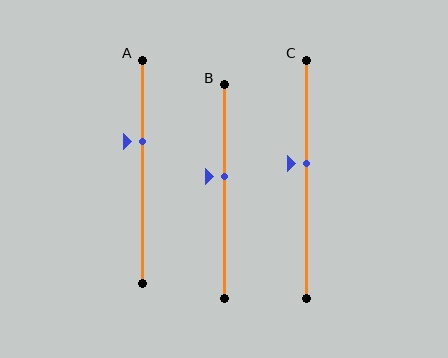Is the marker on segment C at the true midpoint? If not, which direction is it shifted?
No, the marker on segment C is shifted upward by about 7% of the segment length.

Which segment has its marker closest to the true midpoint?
Segment C has its marker closest to the true midpoint.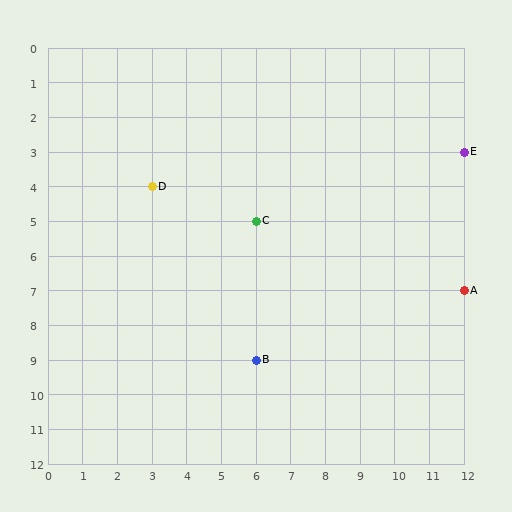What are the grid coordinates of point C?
Point C is at grid coordinates (6, 5).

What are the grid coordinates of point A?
Point A is at grid coordinates (12, 7).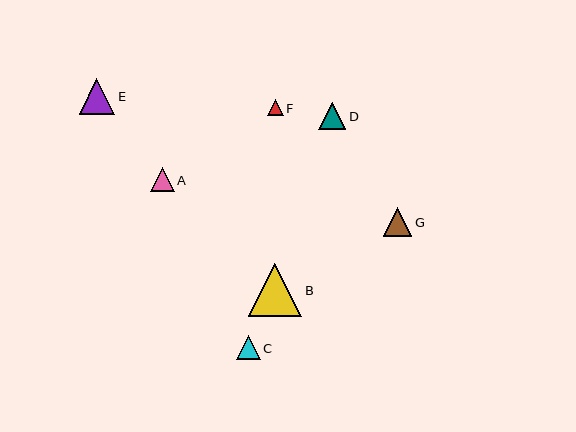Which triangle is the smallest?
Triangle F is the smallest with a size of approximately 16 pixels.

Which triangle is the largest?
Triangle B is the largest with a size of approximately 53 pixels.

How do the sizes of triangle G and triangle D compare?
Triangle G and triangle D are approximately the same size.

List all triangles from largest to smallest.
From largest to smallest: B, E, G, D, A, C, F.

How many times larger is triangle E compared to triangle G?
Triangle E is approximately 1.2 times the size of triangle G.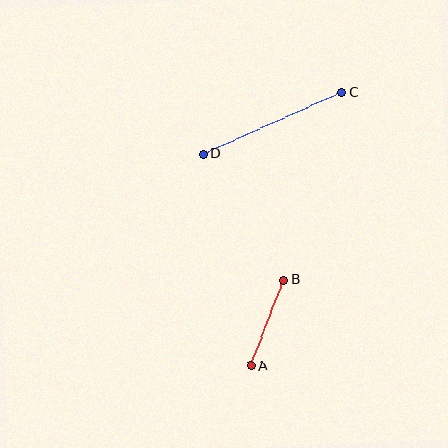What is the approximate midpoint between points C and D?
The midpoint is at approximately (273, 123) pixels.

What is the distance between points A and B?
The distance is approximately 92 pixels.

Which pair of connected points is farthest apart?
Points C and D are farthest apart.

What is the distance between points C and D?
The distance is approximately 152 pixels.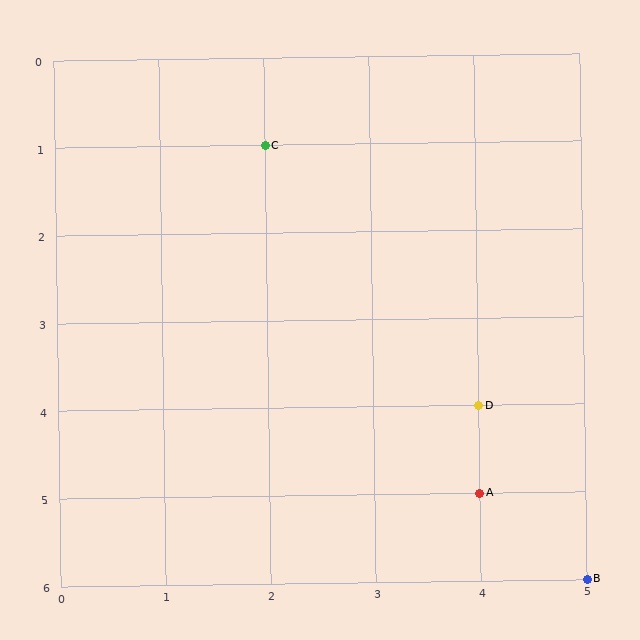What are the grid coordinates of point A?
Point A is at grid coordinates (4, 5).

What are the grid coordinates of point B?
Point B is at grid coordinates (5, 6).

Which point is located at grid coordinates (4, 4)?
Point D is at (4, 4).